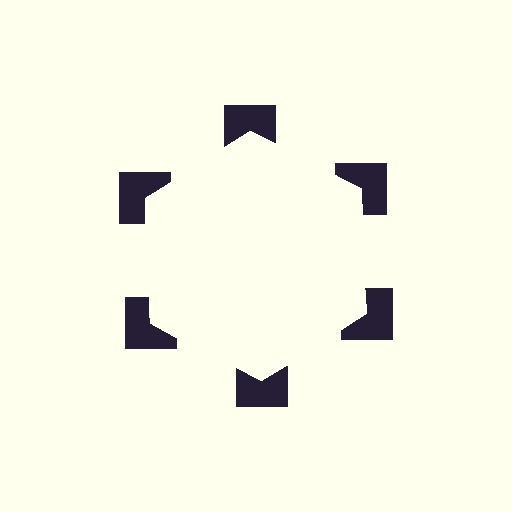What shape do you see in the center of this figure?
An illusory hexagon — its edges are inferred from the aligned wedge cuts in the notched squares, not physically drawn.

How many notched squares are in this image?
There are 6 — one at each vertex of the illusory hexagon.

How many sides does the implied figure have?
6 sides.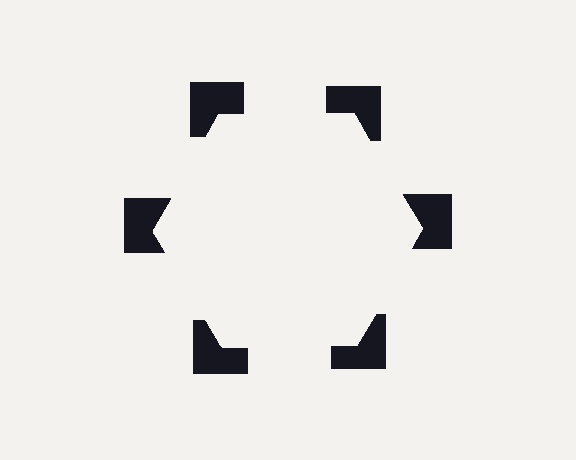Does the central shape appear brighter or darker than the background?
It typically appears slightly brighter than the background, even though no actual brightness change is drawn.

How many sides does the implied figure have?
6 sides.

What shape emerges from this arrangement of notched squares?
An illusory hexagon — its edges are inferred from the aligned wedge cuts in the notched squares, not physically drawn.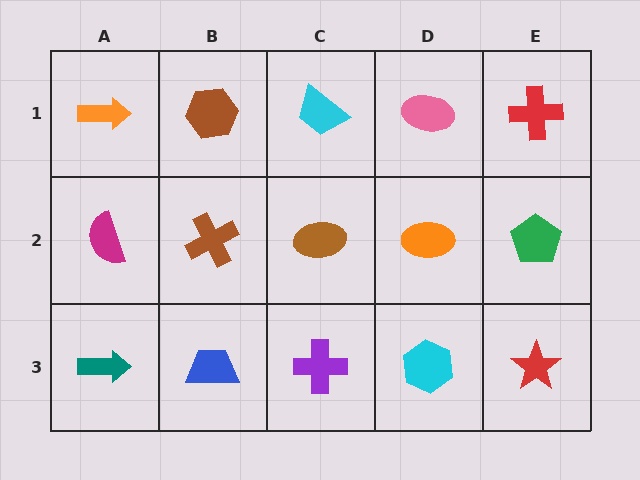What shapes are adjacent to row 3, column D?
An orange ellipse (row 2, column D), a purple cross (row 3, column C), a red star (row 3, column E).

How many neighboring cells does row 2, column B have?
4.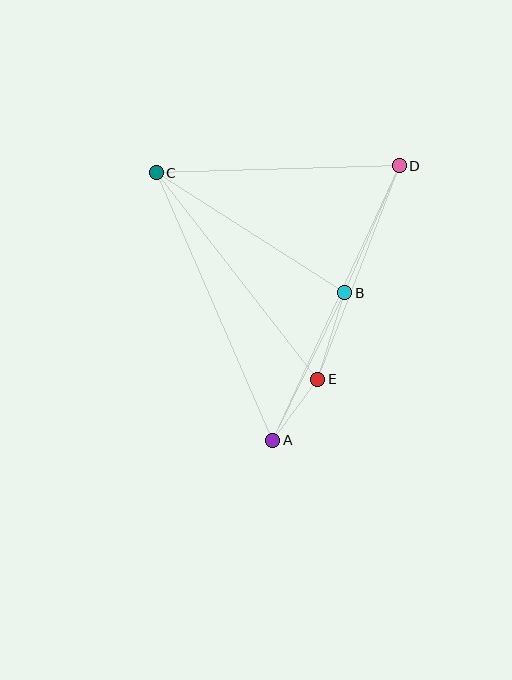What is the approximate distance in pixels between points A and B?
The distance between A and B is approximately 165 pixels.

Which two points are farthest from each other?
Points A and D are farthest from each other.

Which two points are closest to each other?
Points A and E are closest to each other.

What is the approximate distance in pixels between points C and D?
The distance between C and D is approximately 243 pixels.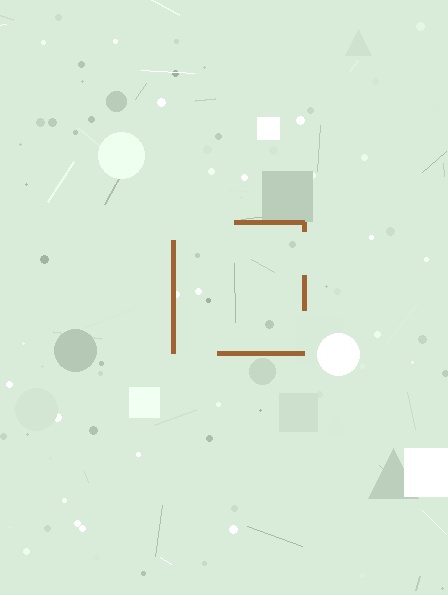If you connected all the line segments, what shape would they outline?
They would outline a square.